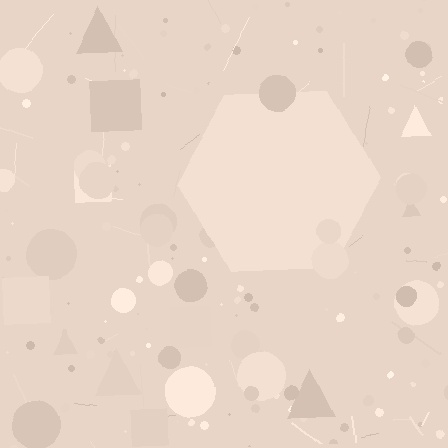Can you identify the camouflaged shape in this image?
The camouflaged shape is a hexagon.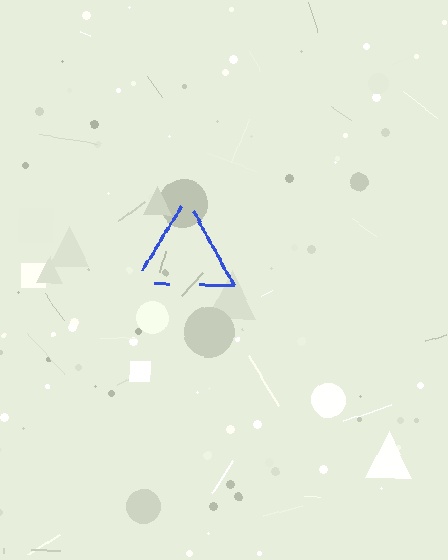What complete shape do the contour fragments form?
The contour fragments form a triangle.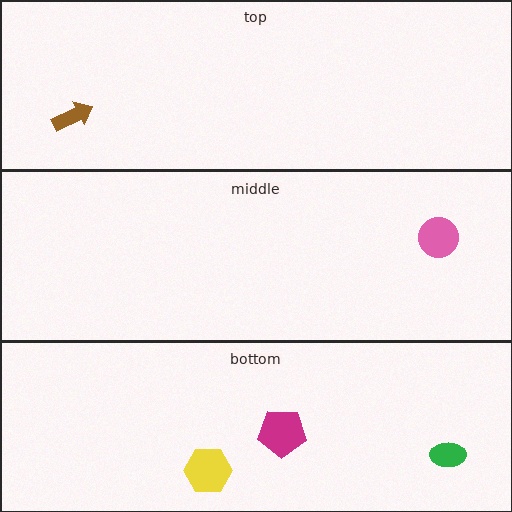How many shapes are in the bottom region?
3.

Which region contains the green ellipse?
The bottom region.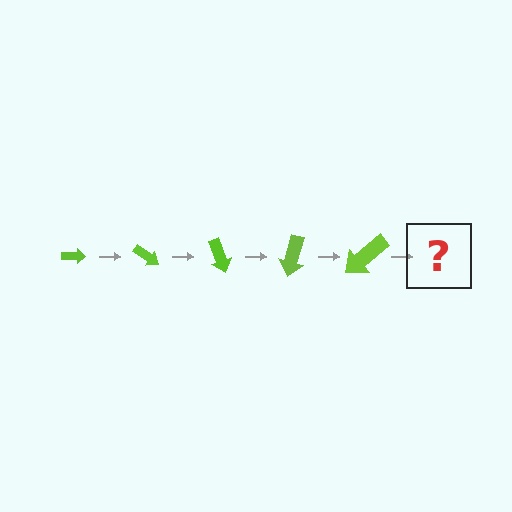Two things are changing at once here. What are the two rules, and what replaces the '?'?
The two rules are that the arrow grows larger each step and it rotates 35 degrees each step. The '?' should be an arrow, larger than the previous one and rotated 175 degrees from the start.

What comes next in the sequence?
The next element should be an arrow, larger than the previous one and rotated 175 degrees from the start.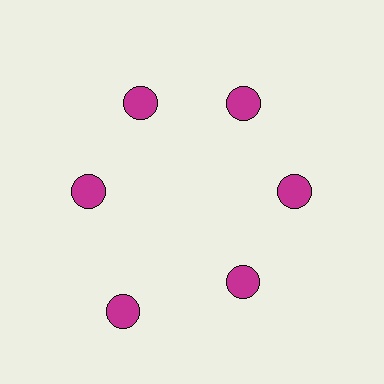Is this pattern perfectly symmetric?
No. The 6 magenta circles are arranged in a ring, but one element near the 7 o'clock position is pushed outward from the center, breaking the 6-fold rotational symmetry.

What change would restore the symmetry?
The symmetry would be restored by moving it inward, back onto the ring so that all 6 circles sit at equal angles and equal distance from the center.